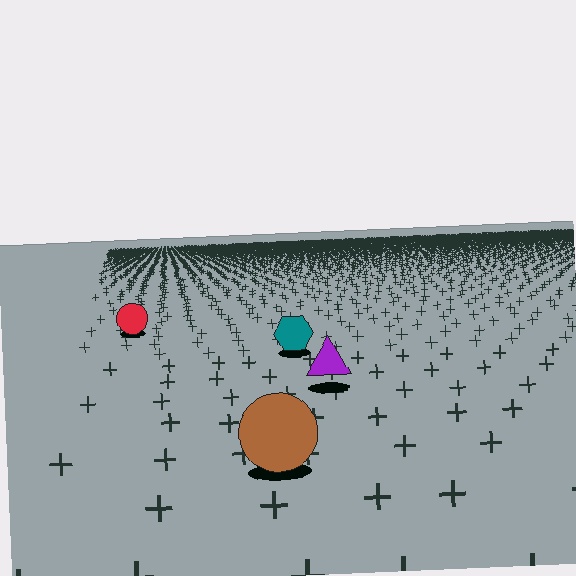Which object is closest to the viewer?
The brown circle is closest. The texture marks near it are larger and more spread out.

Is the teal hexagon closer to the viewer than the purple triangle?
No. The purple triangle is closer — you can tell from the texture gradient: the ground texture is coarser near it.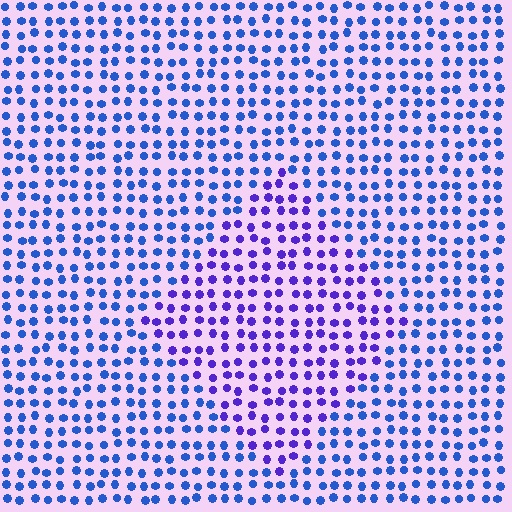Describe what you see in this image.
The image is filled with small blue elements in a uniform arrangement. A diamond-shaped region is visible where the elements are tinted to a slightly different hue, forming a subtle color boundary.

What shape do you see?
I see a diamond.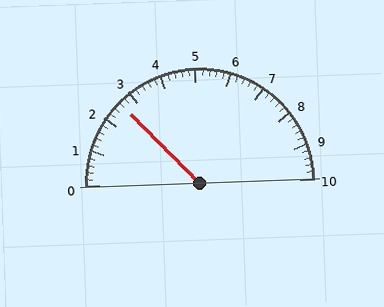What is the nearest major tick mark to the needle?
The nearest major tick mark is 3.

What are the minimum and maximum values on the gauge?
The gauge ranges from 0 to 10.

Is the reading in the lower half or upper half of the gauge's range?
The reading is in the lower half of the range (0 to 10).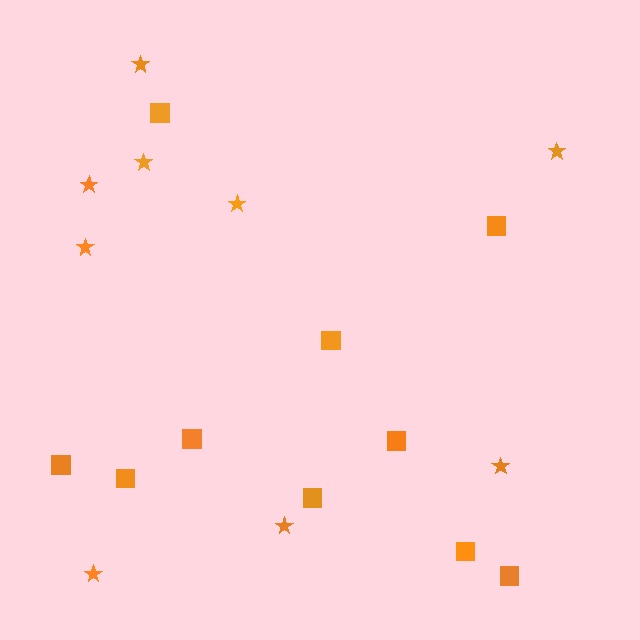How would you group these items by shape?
There are 2 groups: one group of squares (10) and one group of stars (9).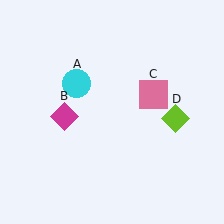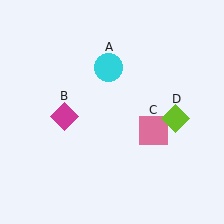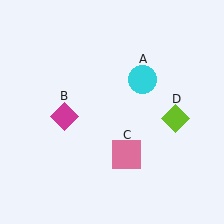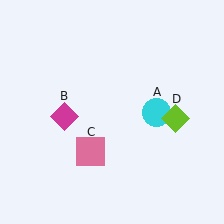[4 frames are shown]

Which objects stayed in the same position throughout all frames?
Magenta diamond (object B) and lime diamond (object D) remained stationary.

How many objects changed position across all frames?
2 objects changed position: cyan circle (object A), pink square (object C).